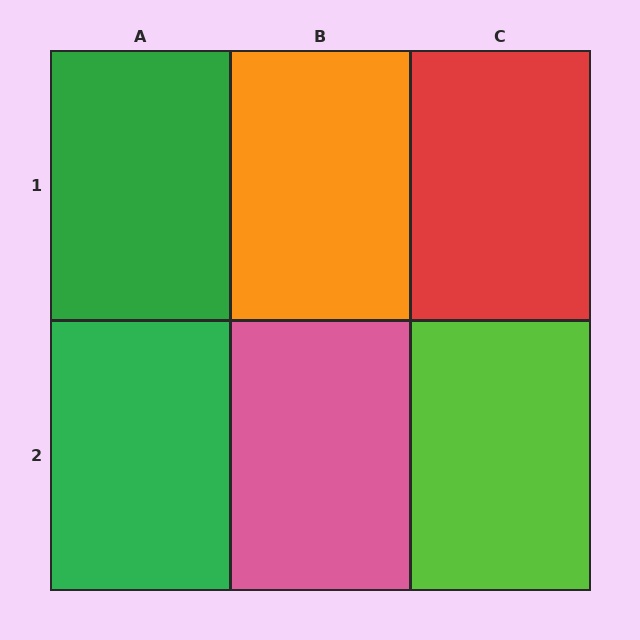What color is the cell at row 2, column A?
Green.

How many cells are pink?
1 cell is pink.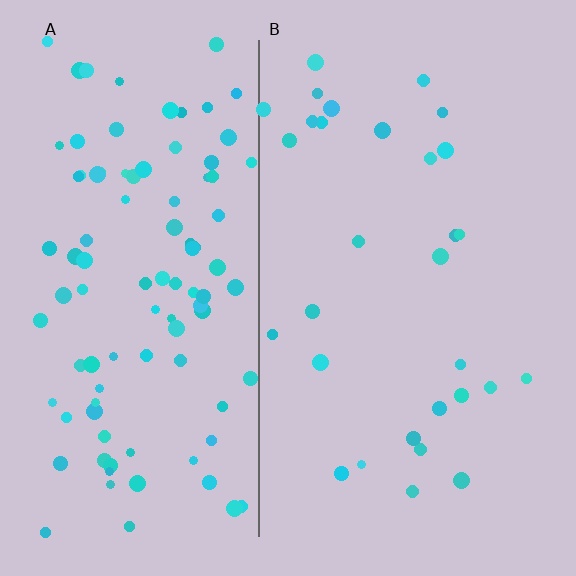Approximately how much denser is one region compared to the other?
Approximately 3.3× — region A over region B.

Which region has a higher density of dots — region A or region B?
A (the left).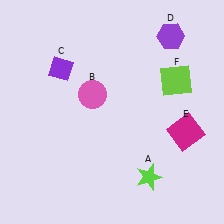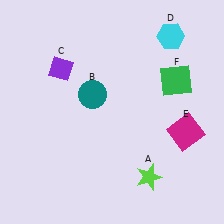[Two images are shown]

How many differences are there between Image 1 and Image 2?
There are 3 differences between the two images.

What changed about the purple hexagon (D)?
In Image 1, D is purple. In Image 2, it changed to cyan.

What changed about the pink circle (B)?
In Image 1, B is pink. In Image 2, it changed to teal.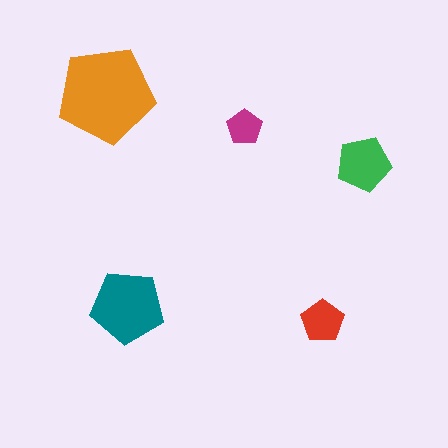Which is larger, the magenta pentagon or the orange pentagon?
The orange one.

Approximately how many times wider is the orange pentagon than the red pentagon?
About 2.5 times wider.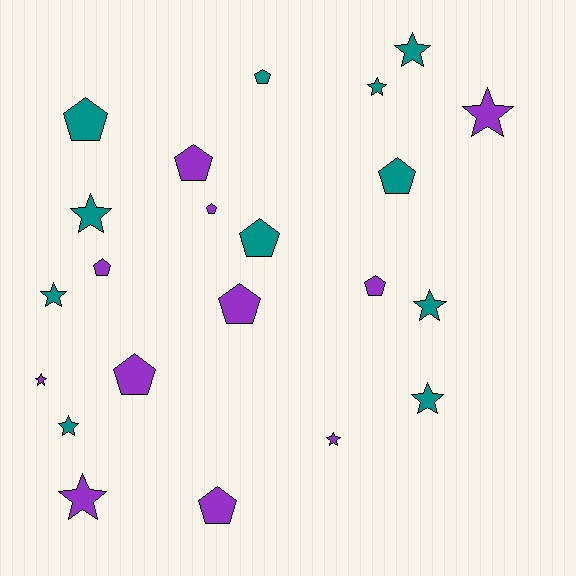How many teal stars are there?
There are 7 teal stars.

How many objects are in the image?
There are 22 objects.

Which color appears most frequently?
Teal, with 11 objects.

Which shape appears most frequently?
Pentagon, with 11 objects.